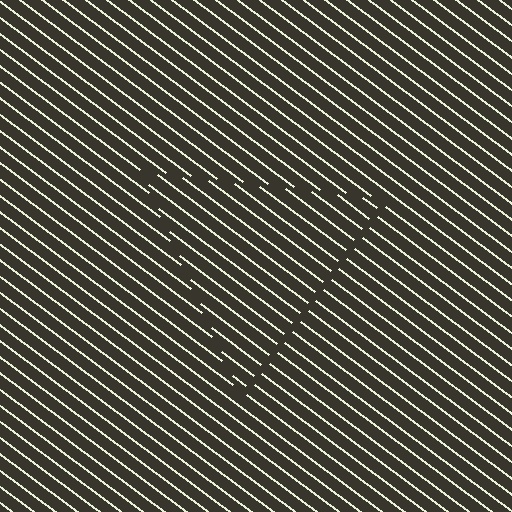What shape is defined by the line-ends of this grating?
An illusory triangle. The interior of the shape contains the same grating, shifted by half a period — the contour is defined by the phase discontinuity where line-ends from the inner and outer gratings abut.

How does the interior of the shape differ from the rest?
The interior of the shape contains the same grating, shifted by half a period — the contour is defined by the phase discontinuity where line-ends from the inner and outer gratings abut.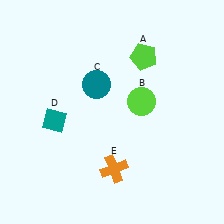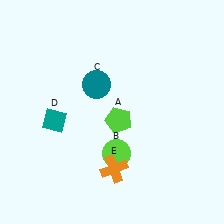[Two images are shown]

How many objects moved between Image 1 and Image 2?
2 objects moved between the two images.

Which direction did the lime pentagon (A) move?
The lime pentagon (A) moved down.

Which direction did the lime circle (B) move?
The lime circle (B) moved down.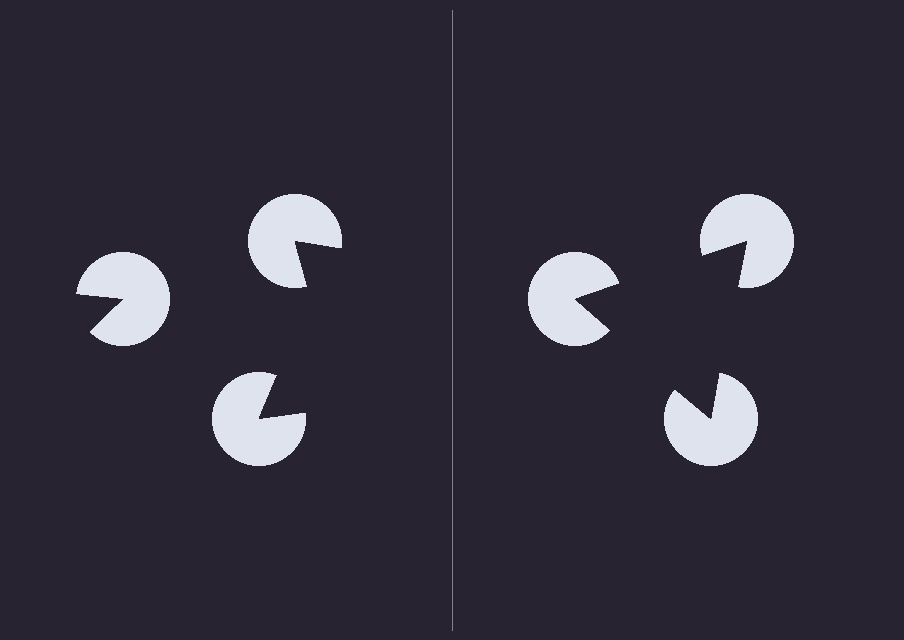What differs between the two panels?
The pac-man discs are positioned identically on both sides; only the wedge orientations differ. On the right they align to a triangle; on the left they are misaligned.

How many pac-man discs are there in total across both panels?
6 — 3 on each side.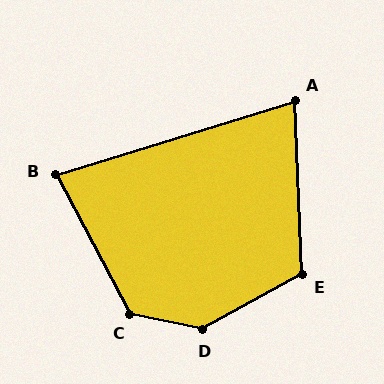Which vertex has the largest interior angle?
D, at approximately 140 degrees.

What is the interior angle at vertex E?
Approximately 116 degrees (obtuse).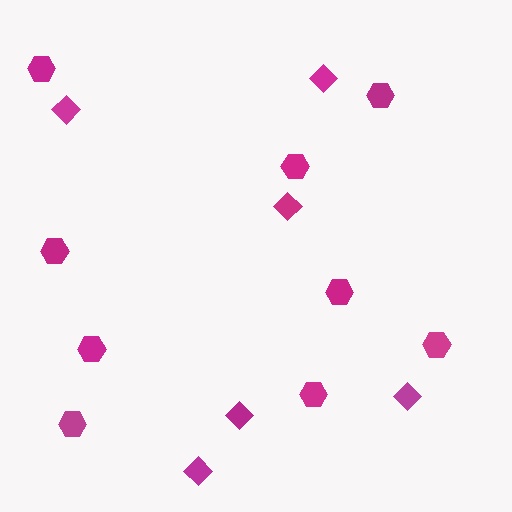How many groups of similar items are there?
There are 2 groups: one group of hexagons (9) and one group of diamonds (6).